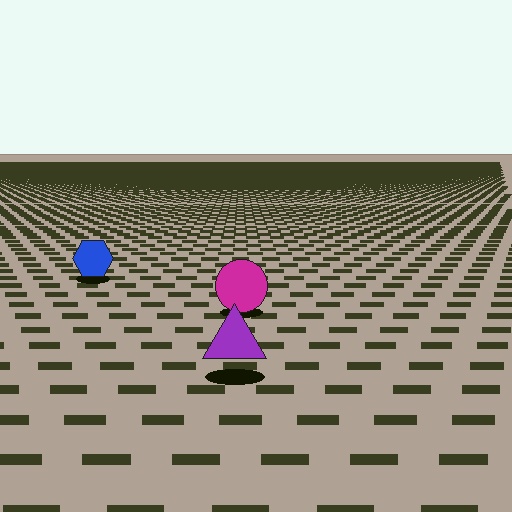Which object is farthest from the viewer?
The blue hexagon is farthest from the viewer. It appears smaller and the ground texture around it is denser.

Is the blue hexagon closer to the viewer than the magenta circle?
No. The magenta circle is closer — you can tell from the texture gradient: the ground texture is coarser near it.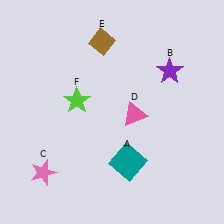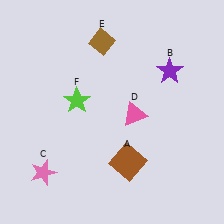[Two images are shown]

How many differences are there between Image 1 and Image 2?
There is 1 difference between the two images.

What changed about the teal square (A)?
In Image 1, A is teal. In Image 2, it changed to brown.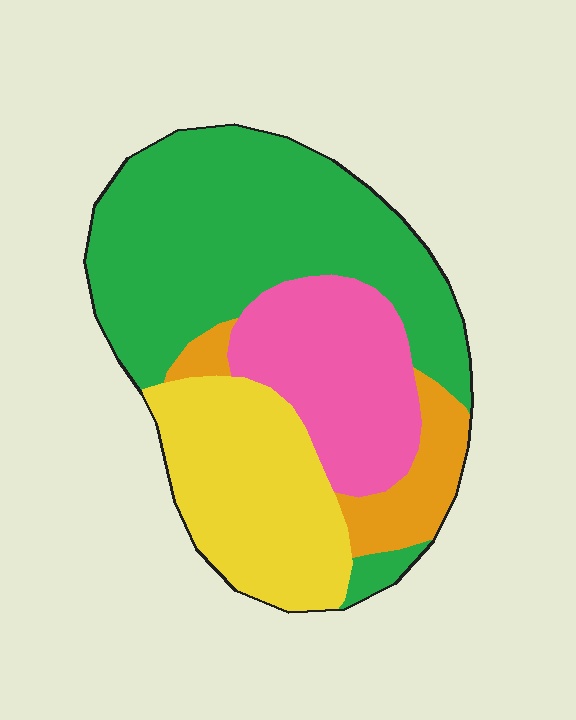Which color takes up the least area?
Orange, at roughly 10%.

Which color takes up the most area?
Green, at roughly 45%.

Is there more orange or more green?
Green.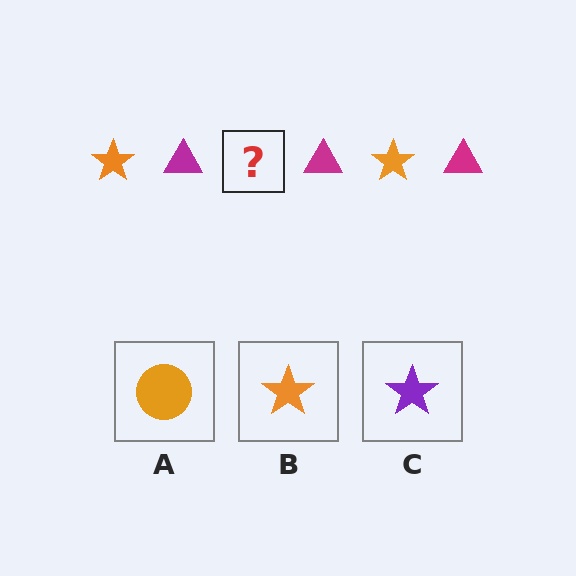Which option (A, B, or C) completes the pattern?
B.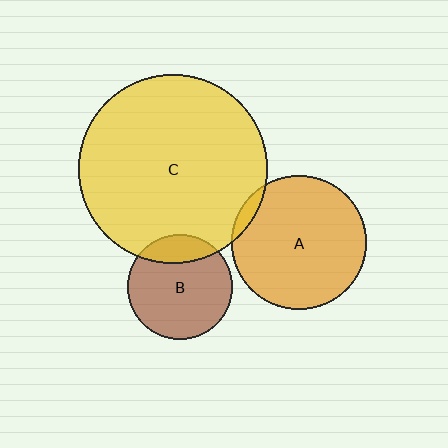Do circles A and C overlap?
Yes.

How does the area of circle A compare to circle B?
Approximately 1.6 times.